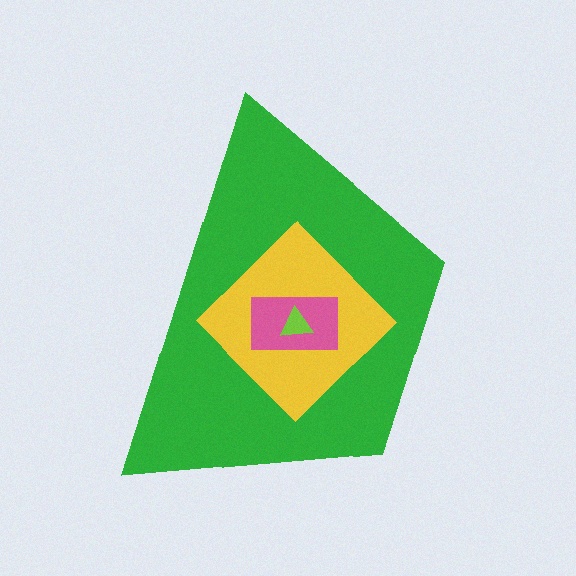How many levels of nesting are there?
4.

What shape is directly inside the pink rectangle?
The lime triangle.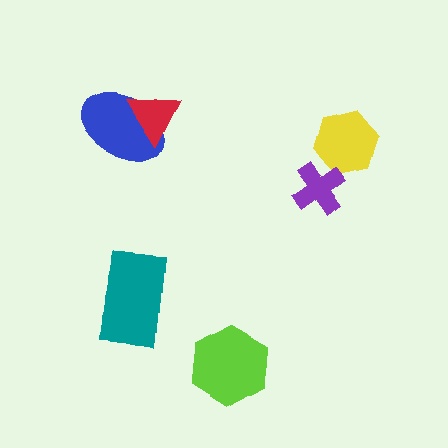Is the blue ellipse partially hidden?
Yes, it is partially covered by another shape.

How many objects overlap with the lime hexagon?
0 objects overlap with the lime hexagon.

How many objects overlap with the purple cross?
1 object overlaps with the purple cross.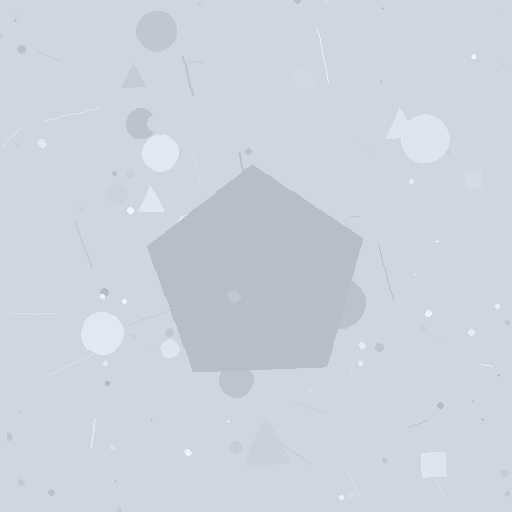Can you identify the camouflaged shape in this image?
The camouflaged shape is a pentagon.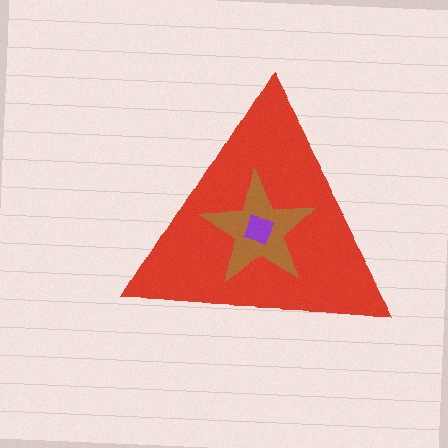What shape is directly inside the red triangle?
The brown star.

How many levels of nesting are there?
3.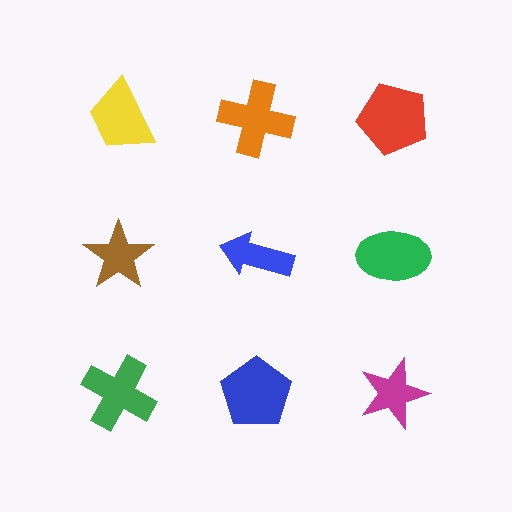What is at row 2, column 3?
A green ellipse.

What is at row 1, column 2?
An orange cross.